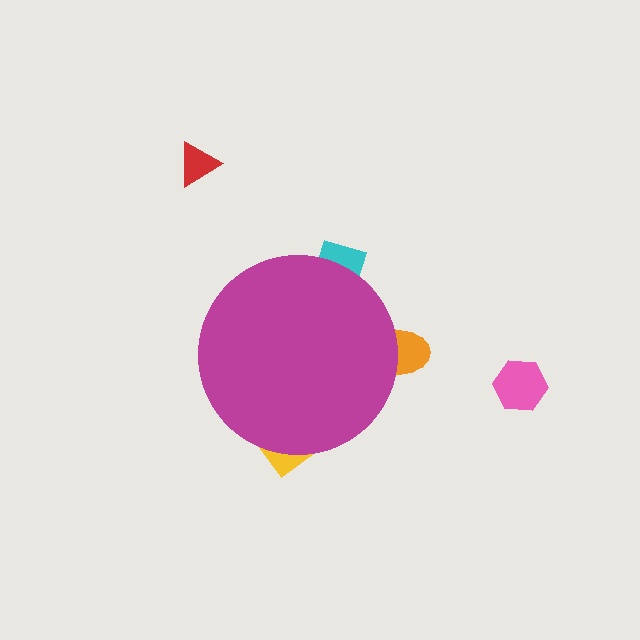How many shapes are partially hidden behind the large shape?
3 shapes are partially hidden.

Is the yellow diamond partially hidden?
Yes, the yellow diamond is partially hidden behind the magenta circle.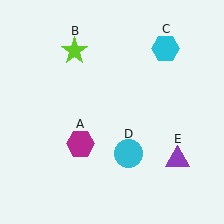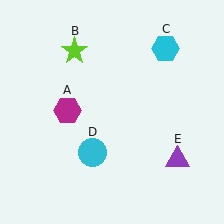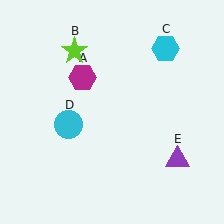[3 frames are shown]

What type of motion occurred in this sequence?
The magenta hexagon (object A), cyan circle (object D) rotated clockwise around the center of the scene.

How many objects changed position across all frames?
2 objects changed position: magenta hexagon (object A), cyan circle (object D).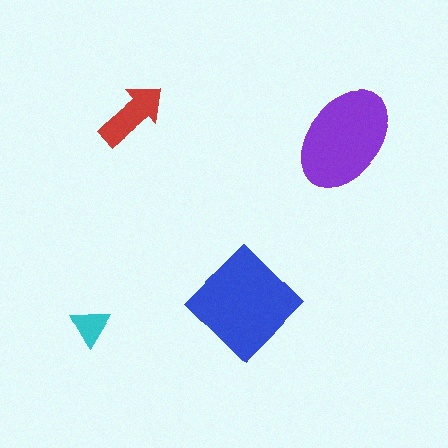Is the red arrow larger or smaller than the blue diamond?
Smaller.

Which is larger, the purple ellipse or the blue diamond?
The blue diamond.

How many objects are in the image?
There are 4 objects in the image.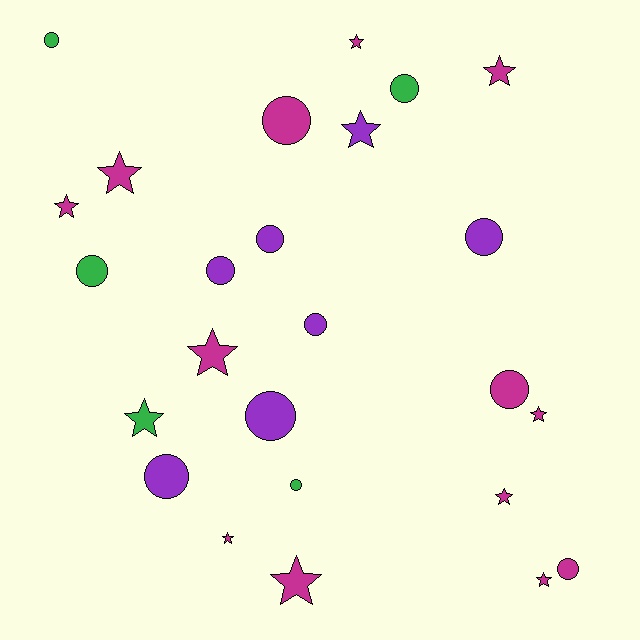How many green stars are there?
There is 1 green star.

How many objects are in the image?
There are 25 objects.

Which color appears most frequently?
Magenta, with 13 objects.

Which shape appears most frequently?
Circle, with 13 objects.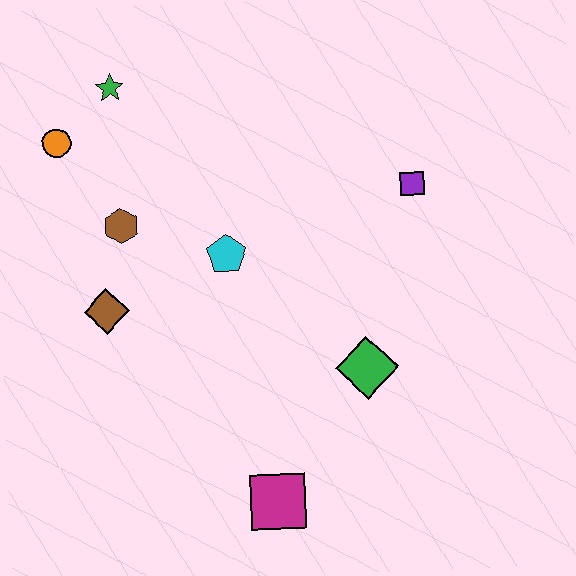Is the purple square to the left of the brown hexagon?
No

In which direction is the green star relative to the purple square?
The green star is to the left of the purple square.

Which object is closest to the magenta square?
The green diamond is closest to the magenta square.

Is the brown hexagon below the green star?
Yes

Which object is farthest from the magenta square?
The green star is farthest from the magenta square.